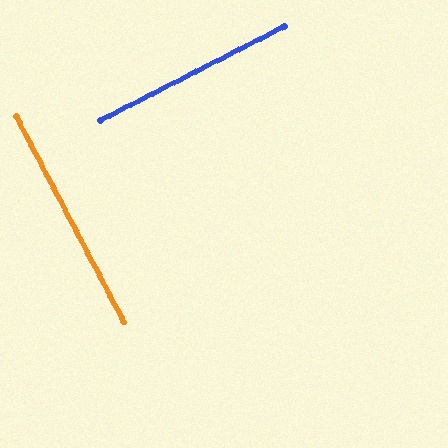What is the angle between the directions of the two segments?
Approximately 89 degrees.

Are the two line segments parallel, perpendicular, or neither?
Perpendicular — they meet at approximately 89°.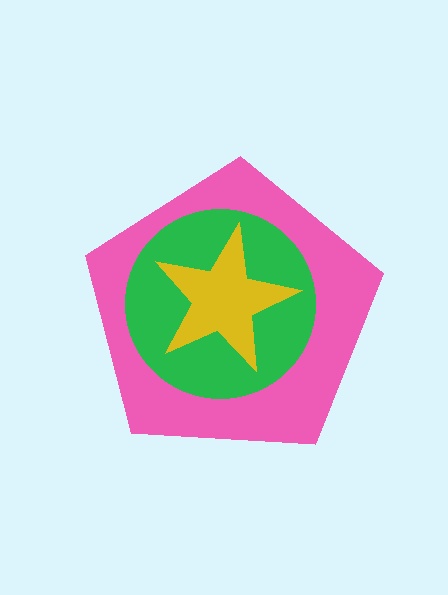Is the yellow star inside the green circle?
Yes.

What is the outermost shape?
The pink pentagon.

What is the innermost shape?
The yellow star.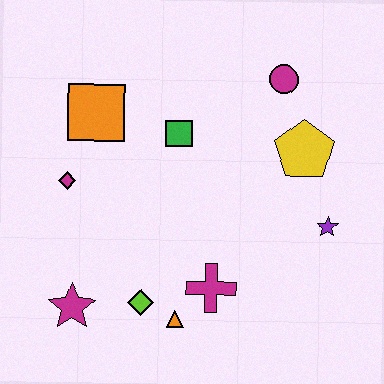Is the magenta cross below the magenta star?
No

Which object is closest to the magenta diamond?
The orange square is closest to the magenta diamond.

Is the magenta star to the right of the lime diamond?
No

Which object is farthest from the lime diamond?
The magenta circle is farthest from the lime diamond.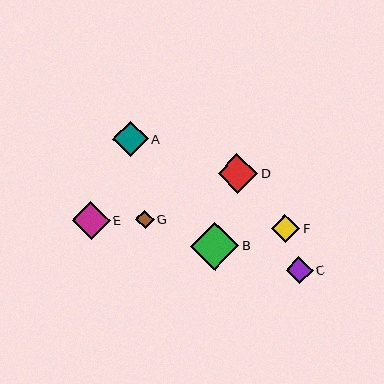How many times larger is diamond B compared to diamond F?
Diamond B is approximately 1.7 times the size of diamond F.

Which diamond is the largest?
Diamond B is the largest with a size of approximately 48 pixels.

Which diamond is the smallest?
Diamond G is the smallest with a size of approximately 18 pixels.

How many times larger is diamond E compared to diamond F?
Diamond E is approximately 1.4 times the size of diamond F.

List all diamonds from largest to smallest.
From largest to smallest: B, D, E, A, F, C, G.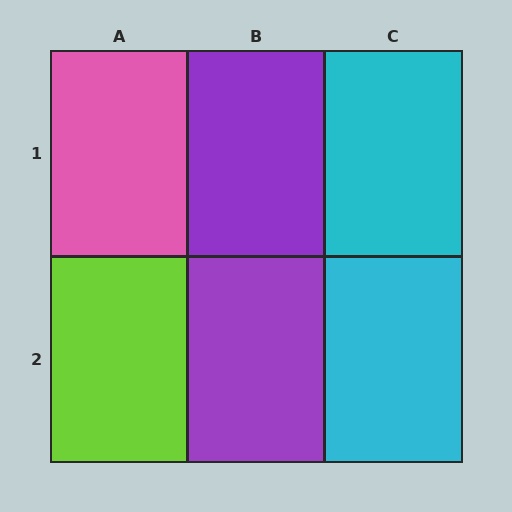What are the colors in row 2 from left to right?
Lime, purple, cyan.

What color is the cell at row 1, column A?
Pink.